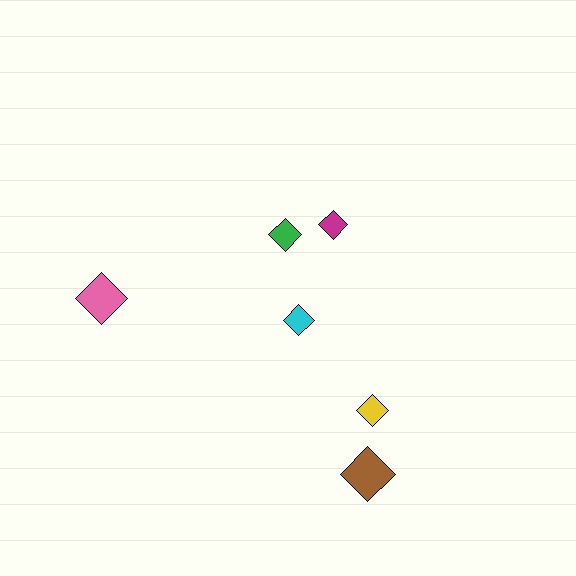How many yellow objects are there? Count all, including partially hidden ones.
There is 1 yellow object.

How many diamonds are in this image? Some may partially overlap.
There are 6 diamonds.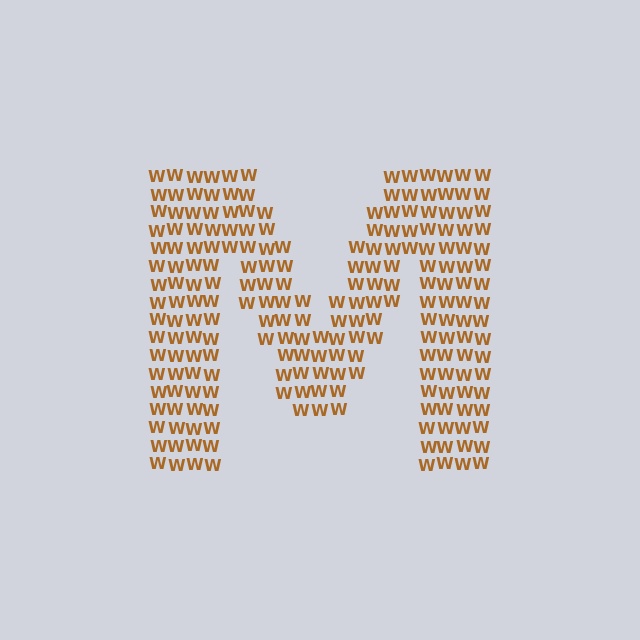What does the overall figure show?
The overall figure shows the letter M.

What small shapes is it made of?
It is made of small letter W's.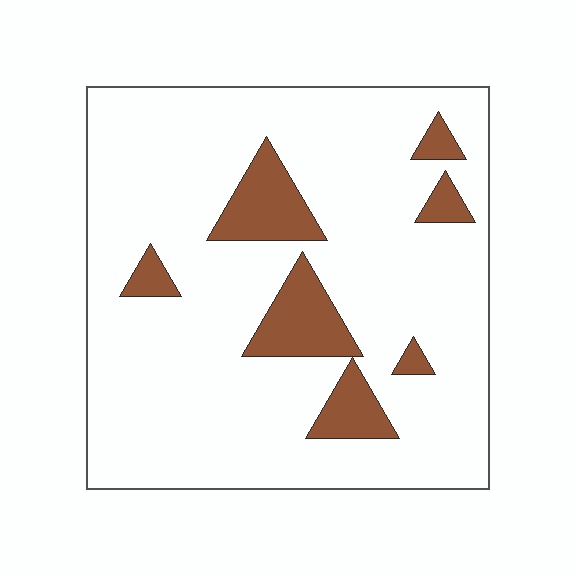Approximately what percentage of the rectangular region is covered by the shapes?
Approximately 15%.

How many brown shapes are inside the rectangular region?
7.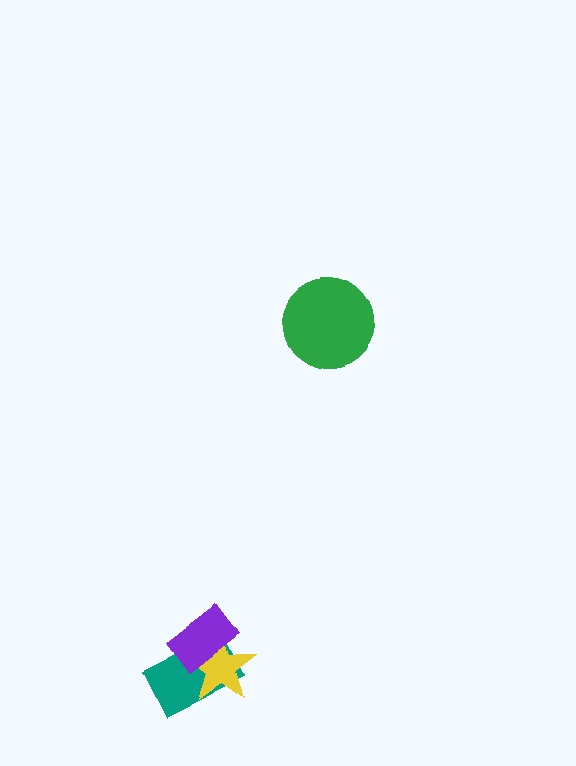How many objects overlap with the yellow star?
2 objects overlap with the yellow star.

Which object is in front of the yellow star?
The purple rectangle is in front of the yellow star.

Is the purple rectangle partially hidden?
No, no other shape covers it.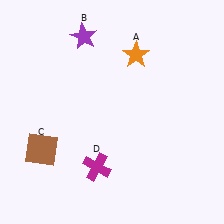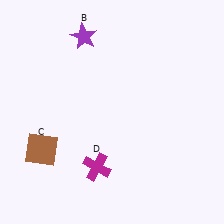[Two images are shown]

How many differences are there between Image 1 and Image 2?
There is 1 difference between the two images.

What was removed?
The orange star (A) was removed in Image 2.